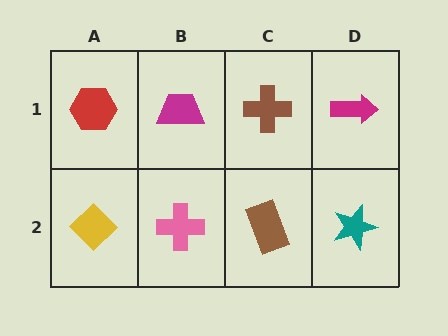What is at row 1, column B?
A magenta trapezoid.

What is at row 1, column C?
A brown cross.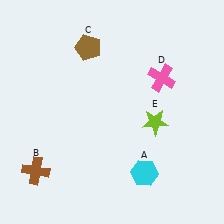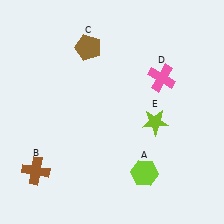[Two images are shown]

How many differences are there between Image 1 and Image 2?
There is 1 difference between the two images.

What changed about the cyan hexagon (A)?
In Image 1, A is cyan. In Image 2, it changed to lime.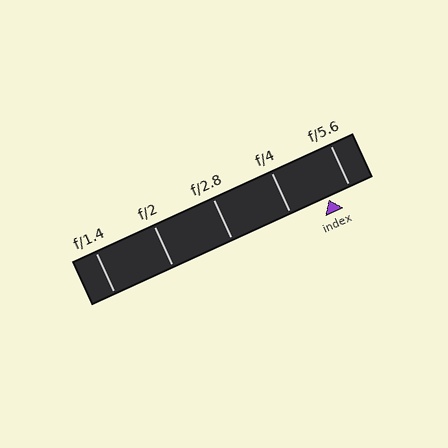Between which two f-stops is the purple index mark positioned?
The index mark is between f/4 and f/5.6.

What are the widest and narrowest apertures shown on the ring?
The widest aperture shown is f/1.4 and the narrowest is f/5.6.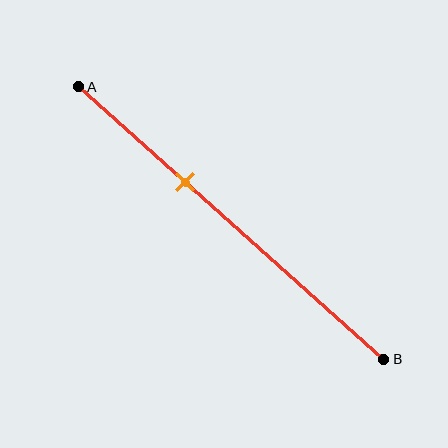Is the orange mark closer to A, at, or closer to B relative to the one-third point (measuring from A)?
The orange mark is approximately at the one-third point of segment AB.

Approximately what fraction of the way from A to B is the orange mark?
The orange mark is approximately 35% of the way from A to B.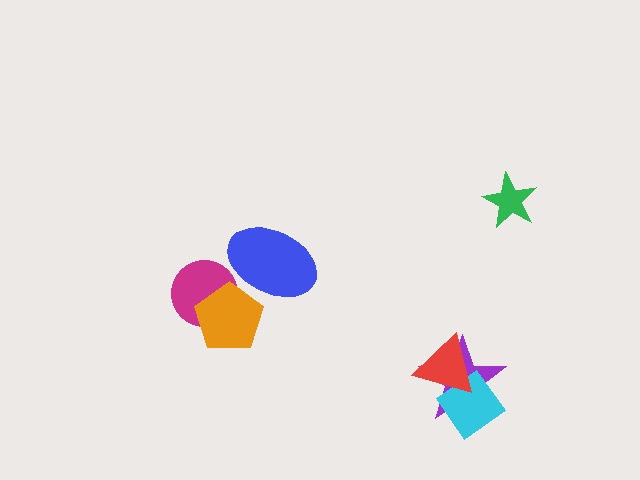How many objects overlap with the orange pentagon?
2 objects overlap with the orange pentagon.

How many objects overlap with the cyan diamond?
2 objects overlap with the cyan diamond.